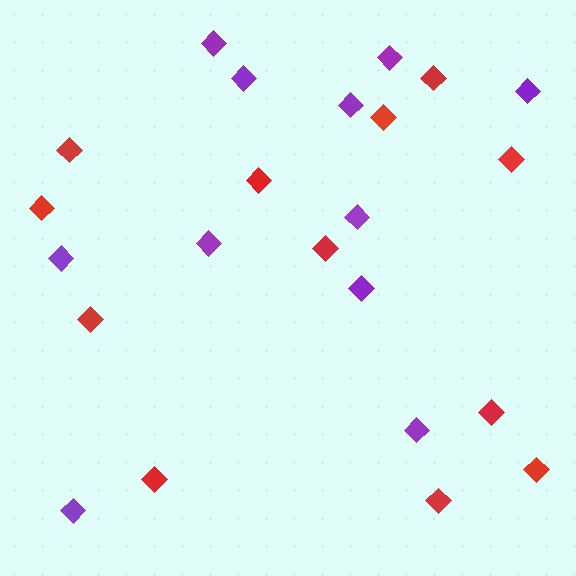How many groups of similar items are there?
There are 2 groups: one group of red diamonds (12) and one group of purple diamonds (11).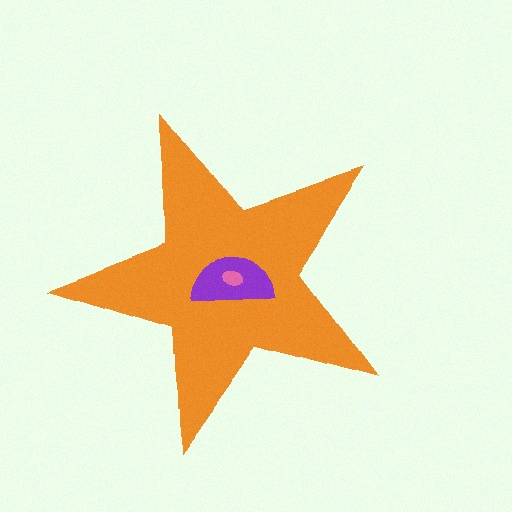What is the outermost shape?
The orange star.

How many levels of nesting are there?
3.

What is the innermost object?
The pink ellipse.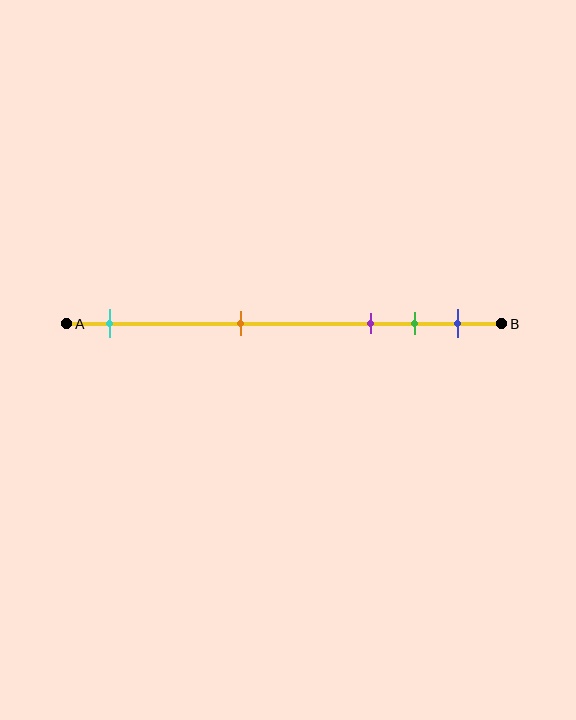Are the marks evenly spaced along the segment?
No, the marks are not evenly spaced.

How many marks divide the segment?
There are 5 marks dividing the segment.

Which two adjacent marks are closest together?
The green and blue marks are the closest adjacent pair.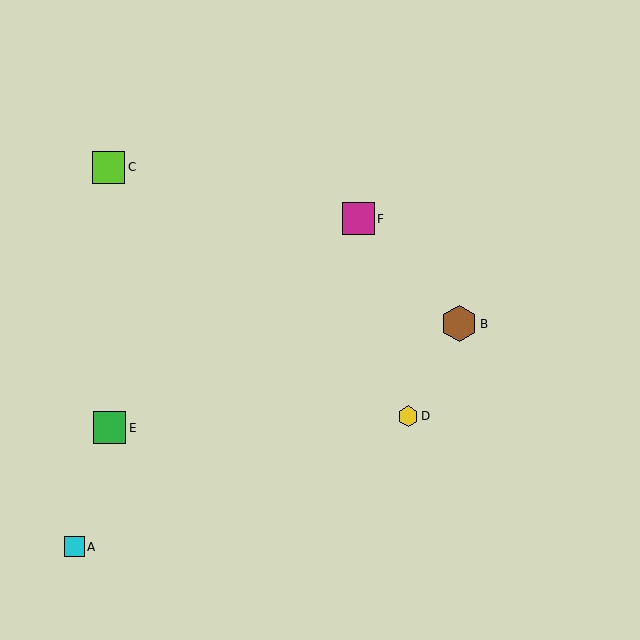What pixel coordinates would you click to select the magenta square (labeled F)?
Click at (359, 219) to select the magenta square F.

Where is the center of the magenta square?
The center of the magenta square is at (359, 219).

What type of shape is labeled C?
Shape C is a lime square.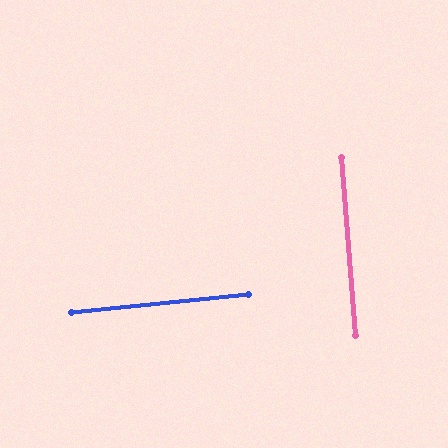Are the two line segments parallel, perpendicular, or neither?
Perpendicular — they meet at approximately 89°.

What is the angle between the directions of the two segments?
Approximately 89 degrees.